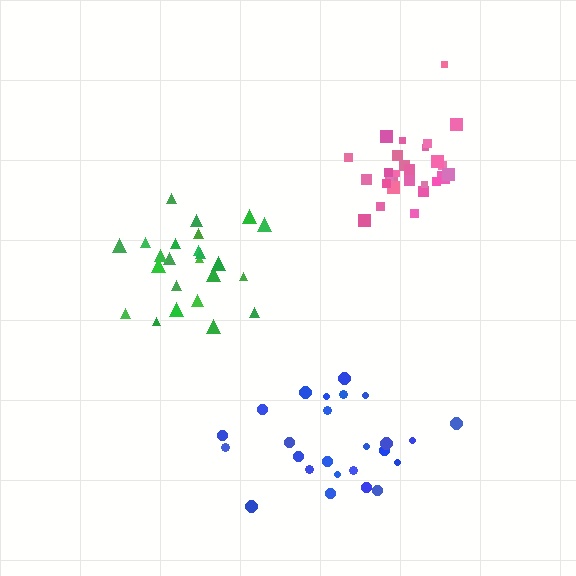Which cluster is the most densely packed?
Pink.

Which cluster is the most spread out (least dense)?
Blue.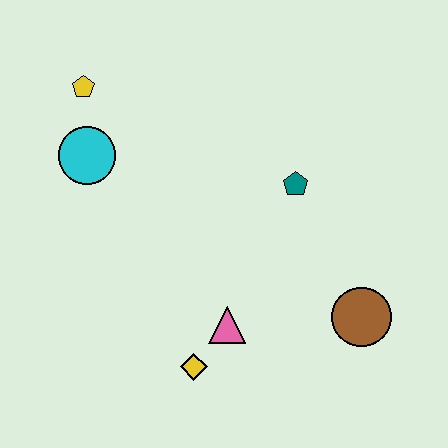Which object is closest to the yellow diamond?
The pink triangle is closest to the yellow diamond.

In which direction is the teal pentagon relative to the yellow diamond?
The teal pentagon is above the yellow diamond.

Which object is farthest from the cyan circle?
The brown circle is farthest from the cyan circle.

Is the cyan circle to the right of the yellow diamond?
No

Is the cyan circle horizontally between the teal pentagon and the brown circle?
No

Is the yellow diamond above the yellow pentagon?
No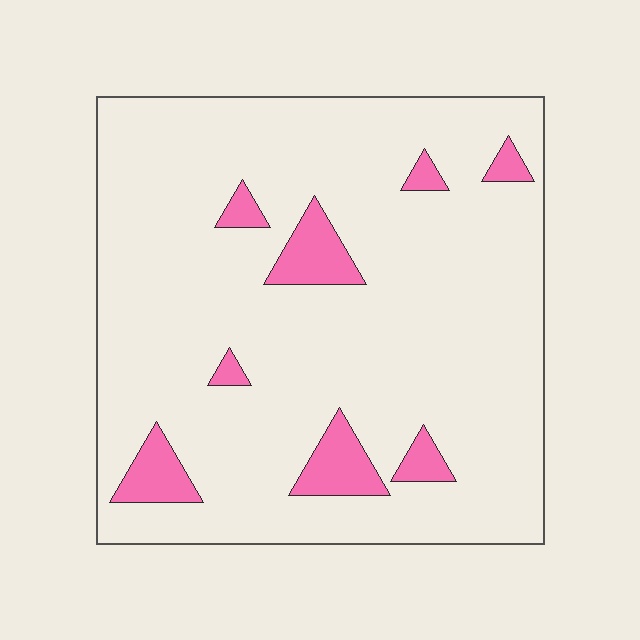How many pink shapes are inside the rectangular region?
8.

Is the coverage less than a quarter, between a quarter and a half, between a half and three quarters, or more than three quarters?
Less than a quarter.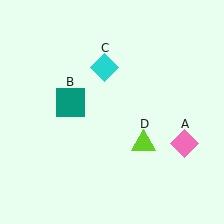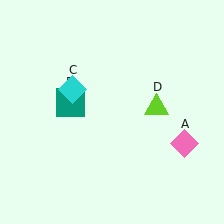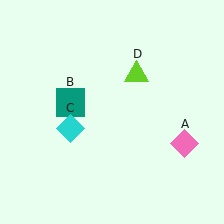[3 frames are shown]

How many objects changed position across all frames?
2 objects changed position: cyan diamond (object C), lime triangle (object D).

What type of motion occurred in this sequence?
The cyan diamond (object C), lime triangle (object D) rotated counterclockwise around the center of the scene.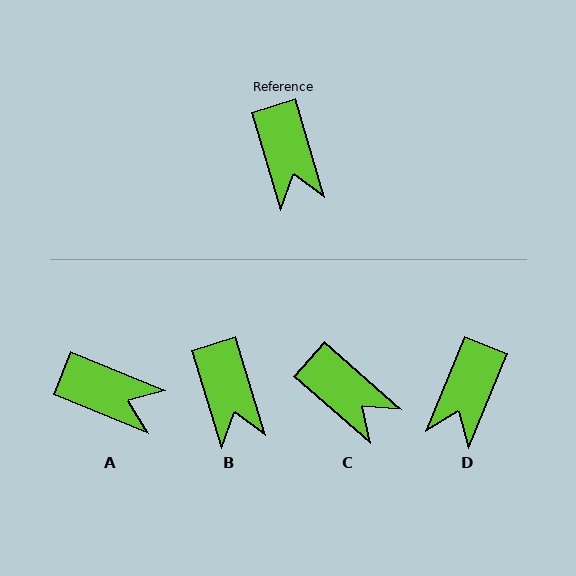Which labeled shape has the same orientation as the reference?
B.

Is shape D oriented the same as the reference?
No, it is off by about 39 degrees.